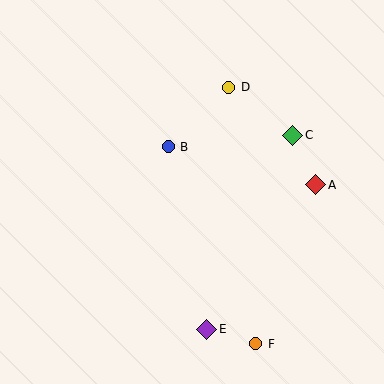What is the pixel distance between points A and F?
The distance between A and F is 170 pixels.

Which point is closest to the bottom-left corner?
Point E is closest to the bottom-left corner.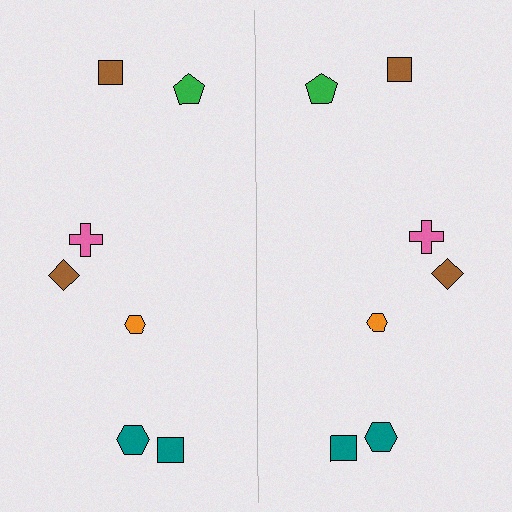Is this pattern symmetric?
Yes, this pattern has bilateral (reflection) symmetry.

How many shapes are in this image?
There are 14 shapes in this image.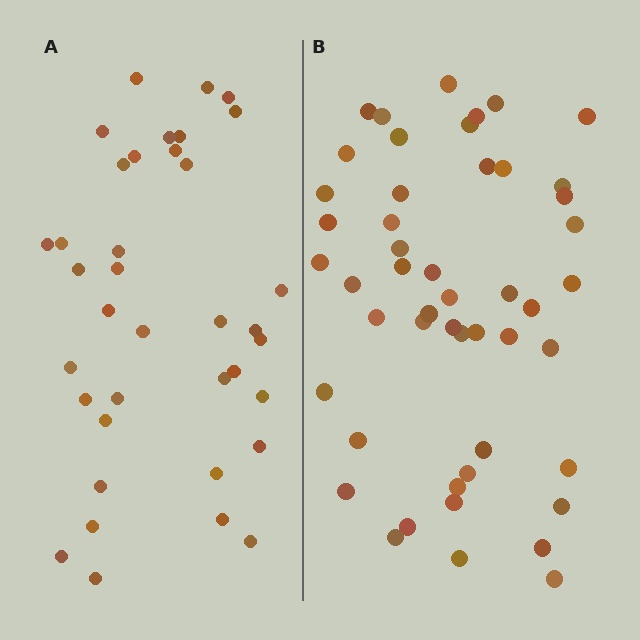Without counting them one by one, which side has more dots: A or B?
Region B (the right region) has more dots.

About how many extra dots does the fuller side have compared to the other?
Region B has roughly 12 or so more dots than region A.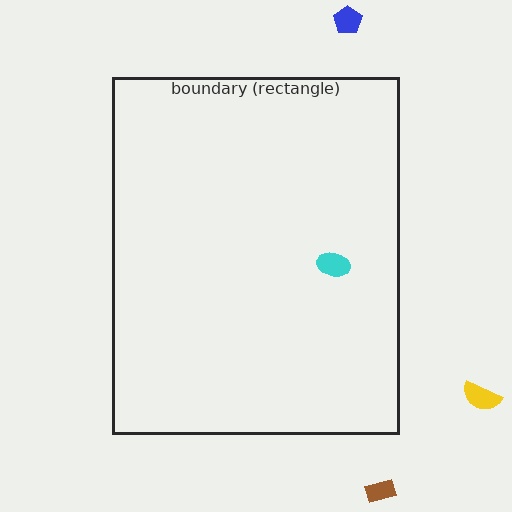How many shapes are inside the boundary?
1 inside, 3 outside.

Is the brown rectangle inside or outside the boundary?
Outside.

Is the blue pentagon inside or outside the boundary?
Outside.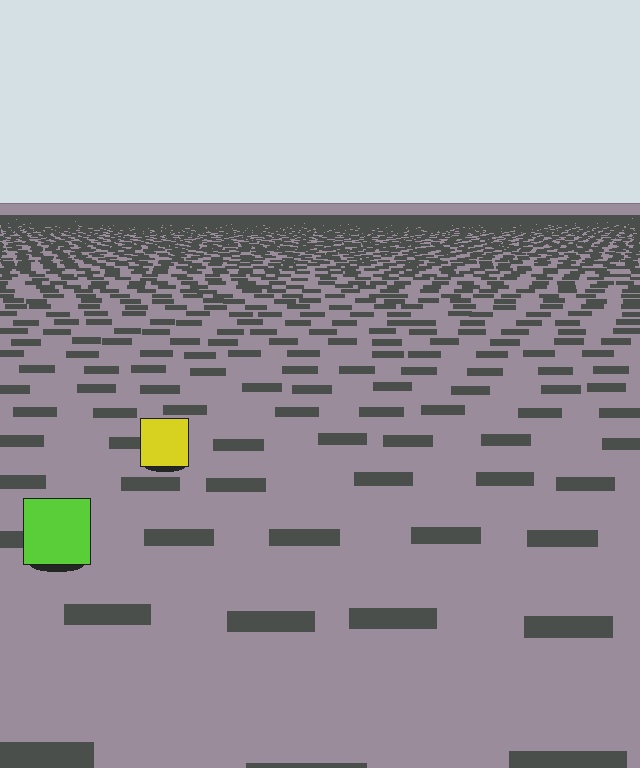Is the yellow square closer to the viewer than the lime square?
No. The lime square is closer — you can tell from the texture gradient: the ground texture is coarser near it.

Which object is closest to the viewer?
The lime square is closest. The texture marks near it are larger and more spread out.